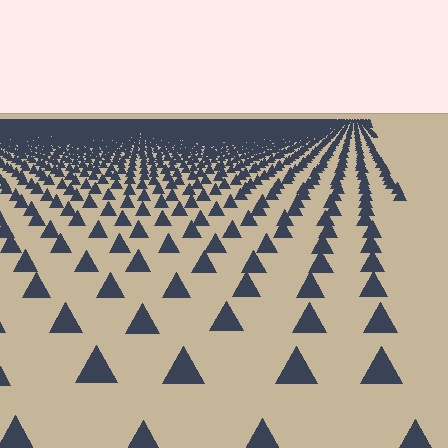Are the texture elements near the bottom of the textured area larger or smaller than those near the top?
Larger. Near the bottom, elements are closer to the viewer and appear at a bigger on-screen size.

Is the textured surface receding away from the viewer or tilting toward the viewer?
The surface is receding away from the viewer. Texture elements get smaller and denser toward the top.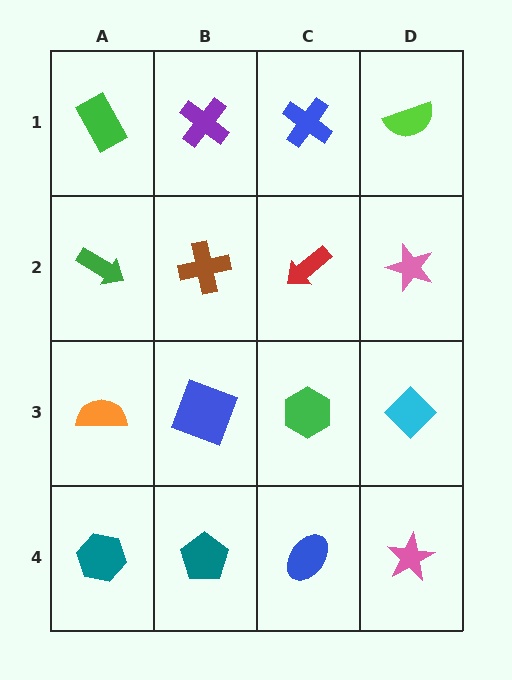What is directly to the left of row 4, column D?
A blue ellipse.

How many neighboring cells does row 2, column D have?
3.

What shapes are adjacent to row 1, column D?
A pink star (row 2, column D), a blue cross (row 1, column C).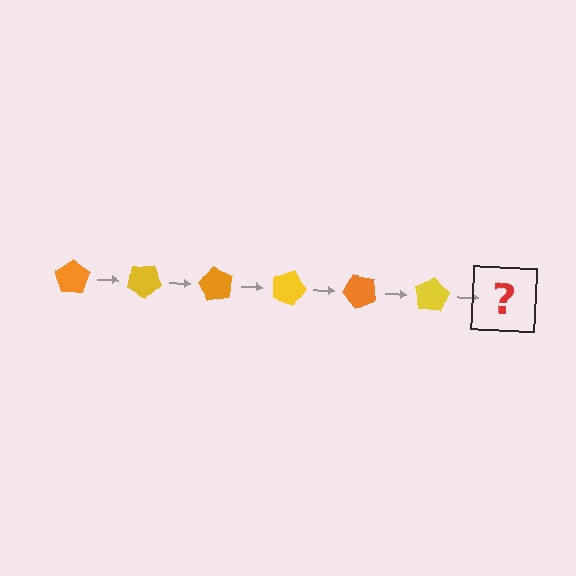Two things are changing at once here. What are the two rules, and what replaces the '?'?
The two rules are that it rotates 30 degrees each step and the color cycles through orange and yellow. The '?' should be an orange pentagon, rotated 180 degrees from the start.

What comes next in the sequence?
The next element should be an orange pentagon, rotated 180 degrees from the start.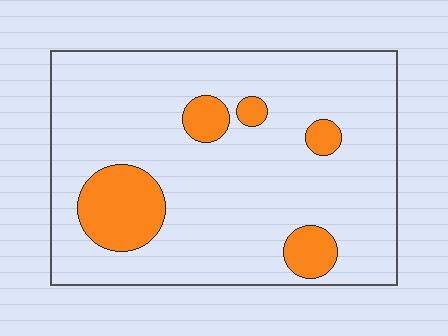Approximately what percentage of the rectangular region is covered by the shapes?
Approximately 15%.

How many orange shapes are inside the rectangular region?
5.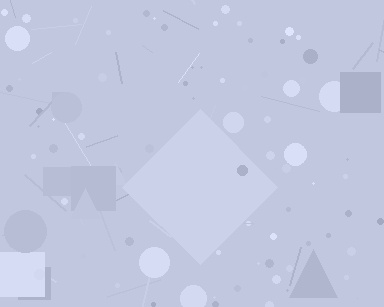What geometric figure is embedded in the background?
A diamond is embedded in the background.